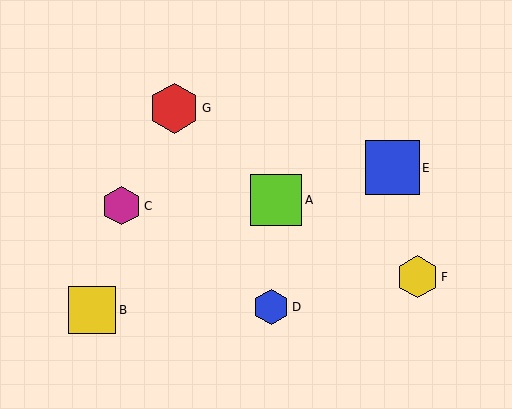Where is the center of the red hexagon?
The center of the red hexagon is at (174, 108).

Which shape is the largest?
The blue square (labeled E) is the largest.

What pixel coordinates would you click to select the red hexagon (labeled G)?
Click at (174, 108) to select the red hexagon G.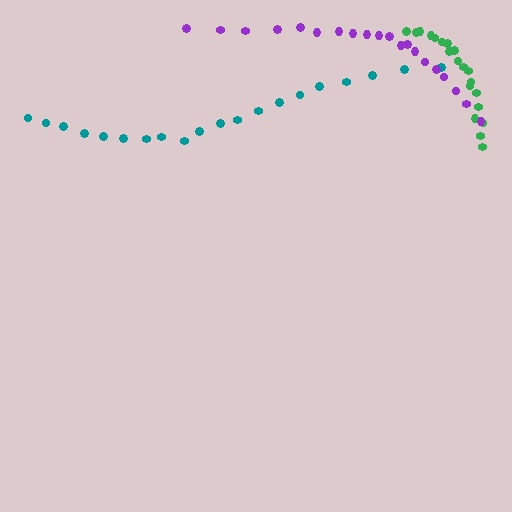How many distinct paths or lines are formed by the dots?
There are 3 distinct paths.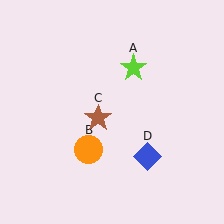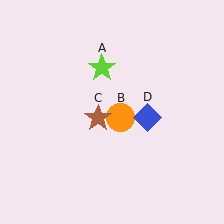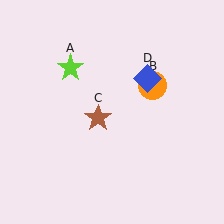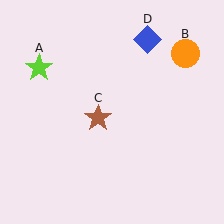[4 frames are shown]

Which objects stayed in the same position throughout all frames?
Brown star (object C) remained stationary.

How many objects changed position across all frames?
3 objects changed position: lime star (object A), orange circle (object B), blue diamond (object D).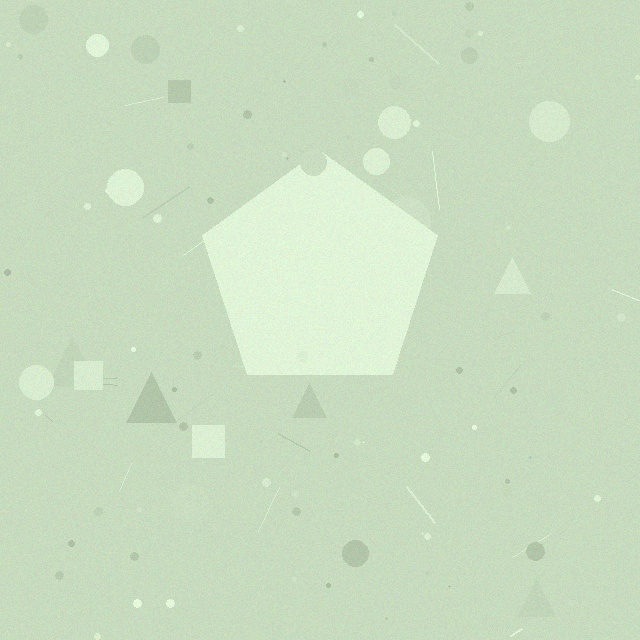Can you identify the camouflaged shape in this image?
The camouflaged shape is a pentagon.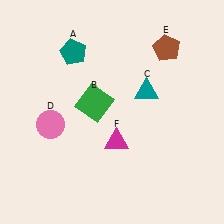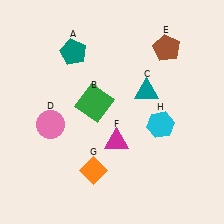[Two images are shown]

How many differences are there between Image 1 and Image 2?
There are 2 differences between the two images.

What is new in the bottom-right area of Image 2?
A cyan hexagon (H) was added in the bottom-right area of Image 2.